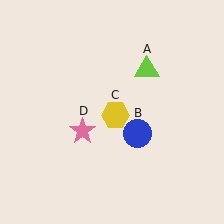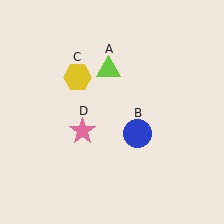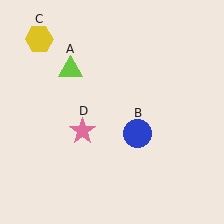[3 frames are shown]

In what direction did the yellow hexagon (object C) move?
The yellow hexagon (object C) moved up and to the left.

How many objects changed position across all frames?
2 objects changed position: lime triangle (object A), yellow hexagon (object C).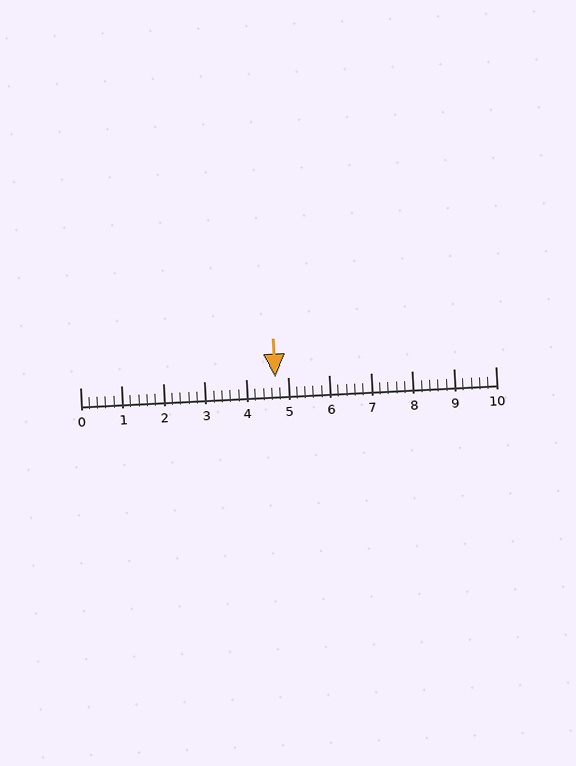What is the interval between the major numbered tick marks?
The major tick marks are spaced 1 units apart.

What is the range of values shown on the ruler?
The ruler shows values from 0 to 10.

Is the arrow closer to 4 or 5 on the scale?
The arrow is closer to 5.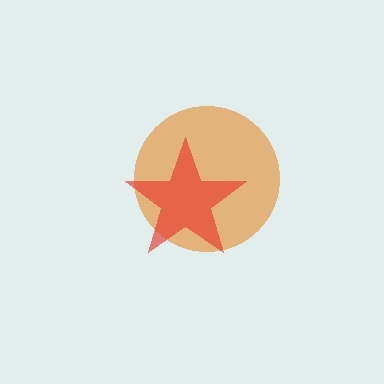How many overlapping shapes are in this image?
There are 2 overlapping shapes in the image.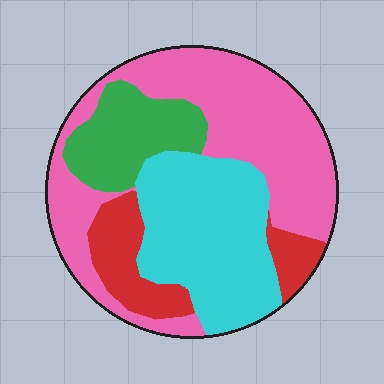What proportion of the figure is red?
Red covers roughly 15% of the figure.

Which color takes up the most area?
Pink, at roughly 40%.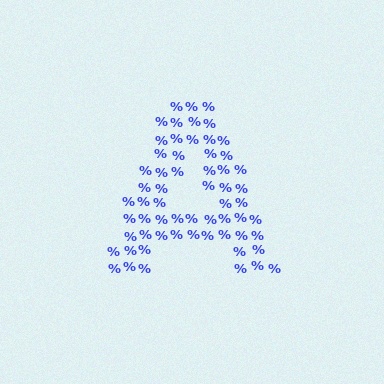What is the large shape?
The large shape is the letter A.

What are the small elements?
The small elements are percent signs.